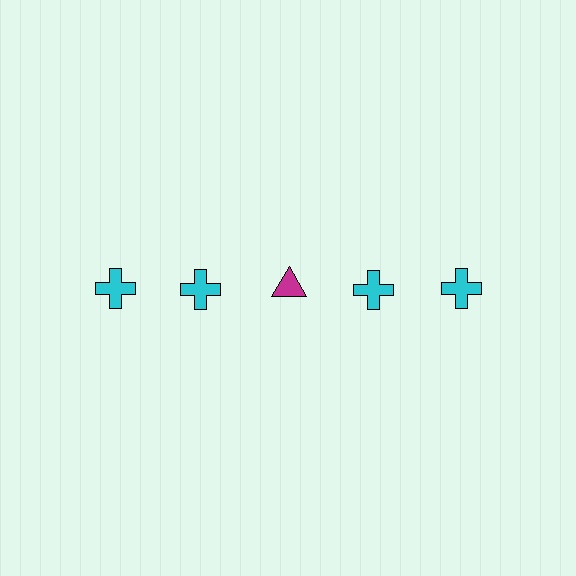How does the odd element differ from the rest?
It differs in both color (magenta instead of cyan) and shape (triangle instead of cross).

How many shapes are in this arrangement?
There are 5 shapes arranged in a grid pattern.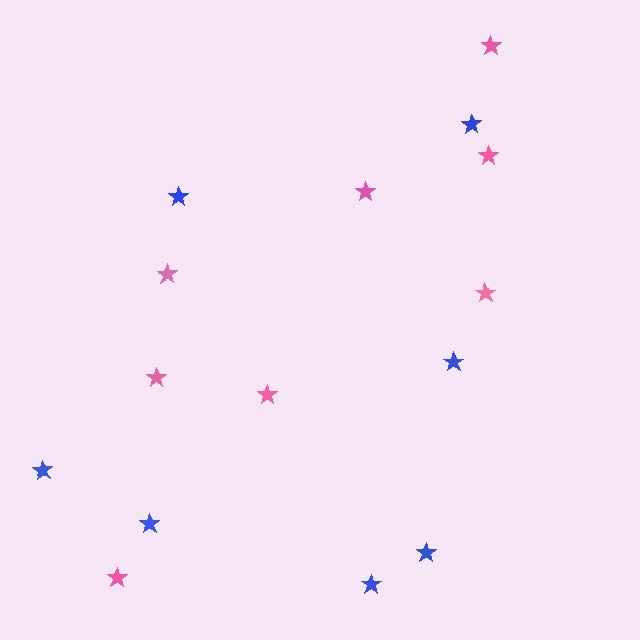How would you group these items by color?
There are 2 groups: one group of pink stars (8) and one group of blue stars (7).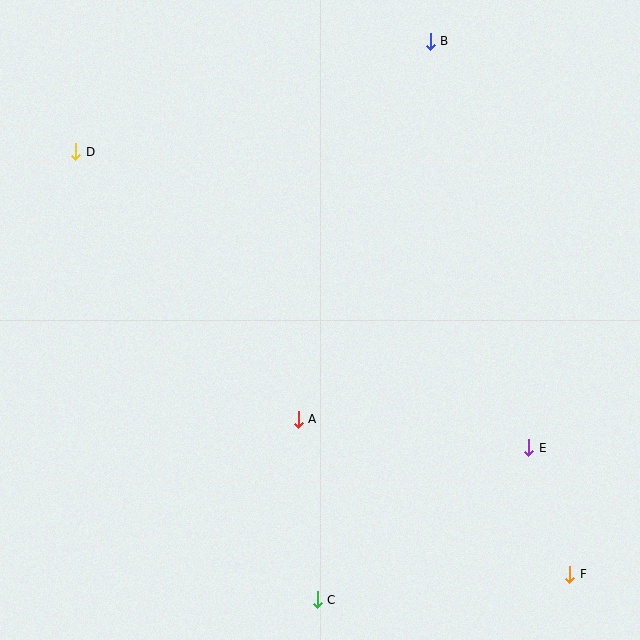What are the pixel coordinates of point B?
Point B is at (430, 41).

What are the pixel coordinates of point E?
Point E is at (529, 448).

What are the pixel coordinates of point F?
Point F is at (570, 574).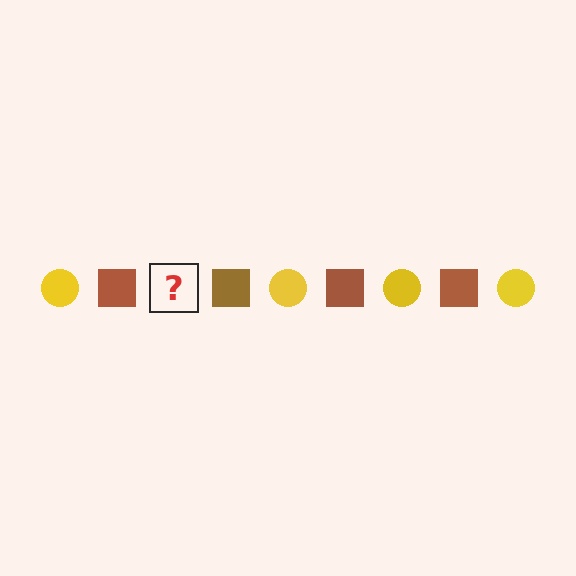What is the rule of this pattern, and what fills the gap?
The rule is that the pattern alternates between yellow circle and brown square. The gap should be filled with a yellow circle.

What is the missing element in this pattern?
The missing element is a yellow circle.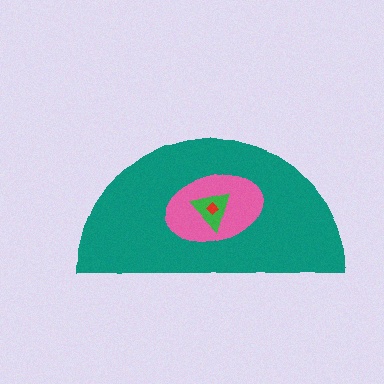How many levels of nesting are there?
4.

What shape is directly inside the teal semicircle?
The pink ellipse.